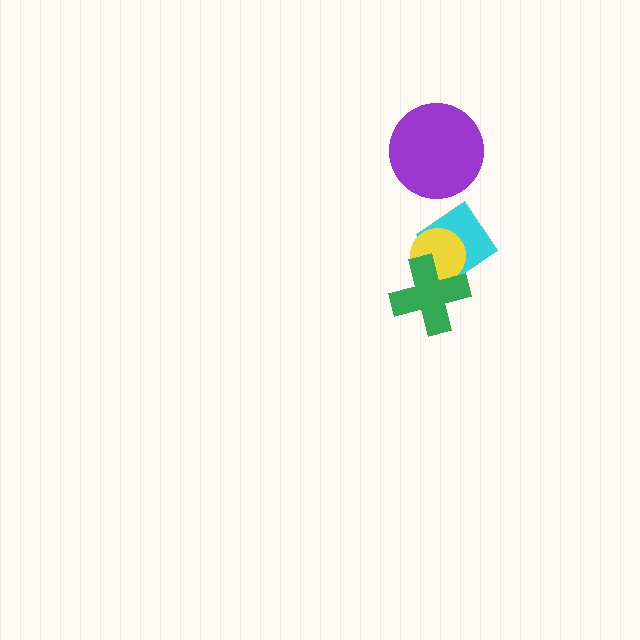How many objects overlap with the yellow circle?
2 objects overlap with the yellow circle.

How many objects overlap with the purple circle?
0 objects overlap with the purple circle.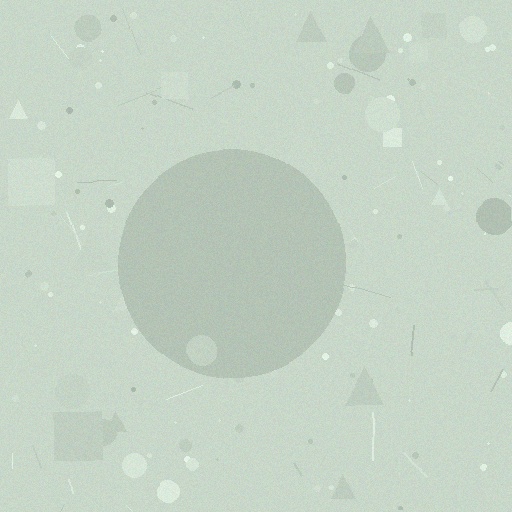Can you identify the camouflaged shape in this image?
The camouflaged shape is a circle.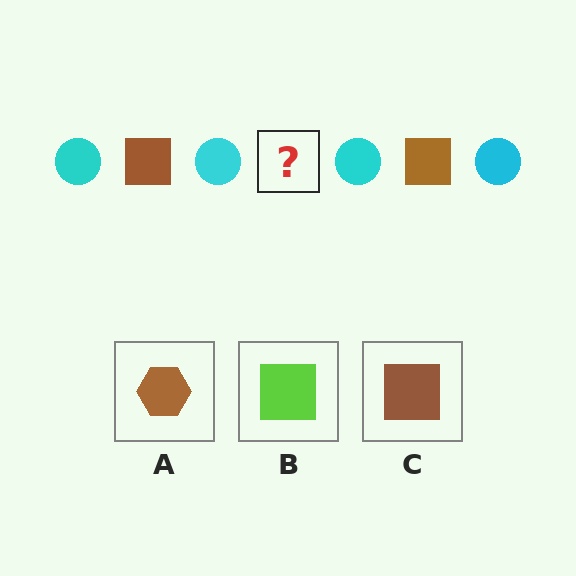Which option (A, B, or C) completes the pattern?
C.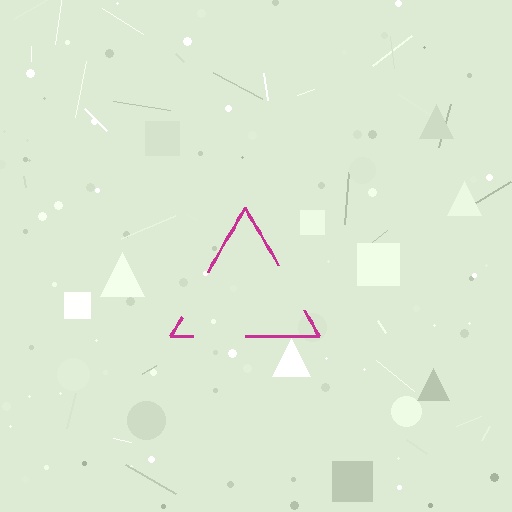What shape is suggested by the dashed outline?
The dashed outline suggests a triangle.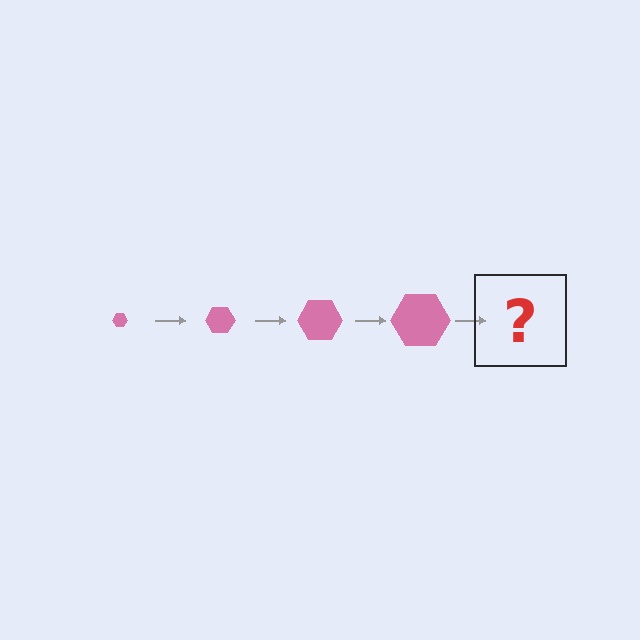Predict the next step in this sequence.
The next step is a pink hexagon, larger than the previous one.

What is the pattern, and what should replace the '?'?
The pattern is that the hexagon gets progressively larger each step. The '?' should be a pink hexagon, larger than the previous one.